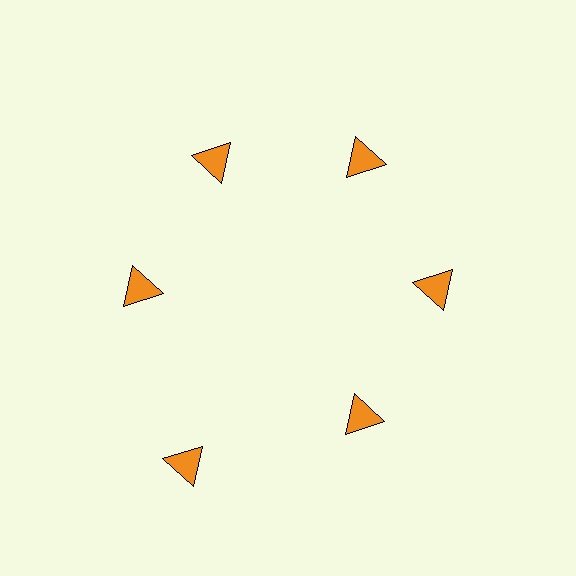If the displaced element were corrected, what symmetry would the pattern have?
It would have 6-fold rotational symmetry — the pattern would map onto itself every 60 degrees.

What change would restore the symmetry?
The symmetry would be restored by moving it inward, back onto the ring so that all 6 triangles sit at equal angles and equal distance from the center.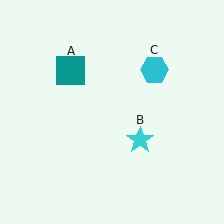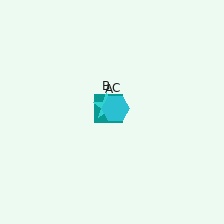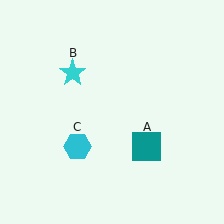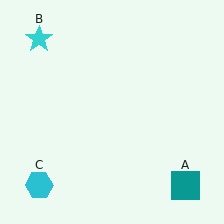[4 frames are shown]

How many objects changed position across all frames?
3 objects changed position: teal square (object A), cyan star (object B), cyan hexagon (object C).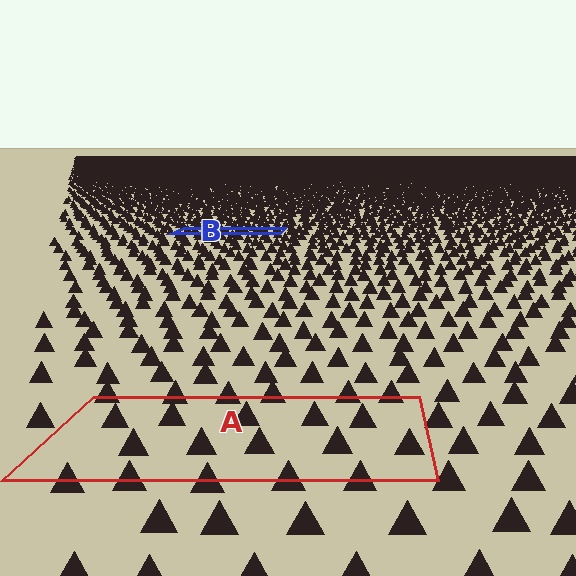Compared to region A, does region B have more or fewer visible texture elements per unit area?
Region B has more texture elements per unit area — they are packed more densely because it is farther away.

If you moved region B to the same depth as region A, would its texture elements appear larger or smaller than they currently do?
They would appear larger. At a closer depth, the same texture elements are projected at a bigger on-screen size.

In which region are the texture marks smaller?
The texture marks are smaller in region B, because it is farther away.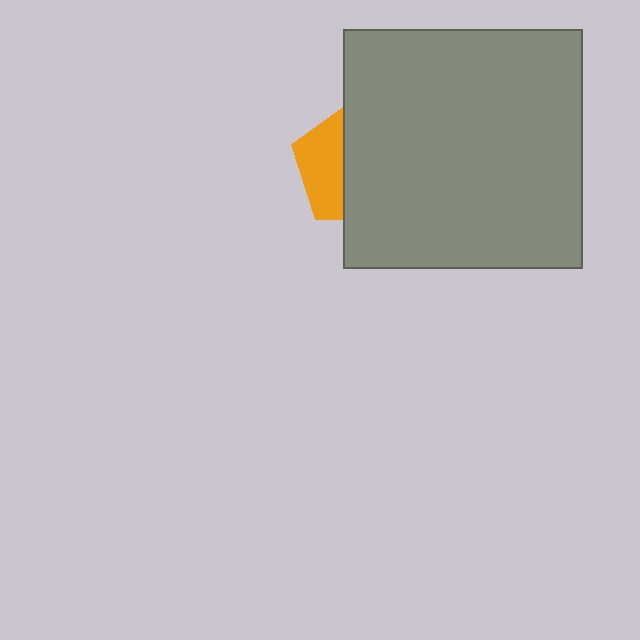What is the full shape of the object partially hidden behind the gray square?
The partially hidden object is an orange pentagon.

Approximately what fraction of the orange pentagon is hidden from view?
Roughly 63% of the orange pentagon is hidden behind the gray square.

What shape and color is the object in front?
The object in front is a gray square.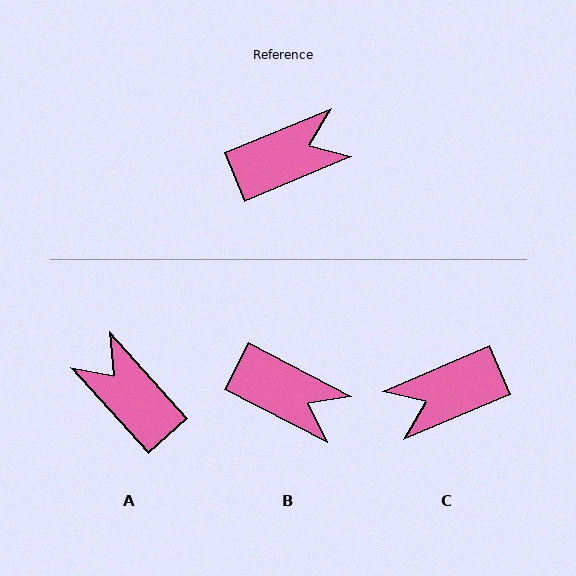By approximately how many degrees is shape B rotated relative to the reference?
Approximately 50 degrees clockwise.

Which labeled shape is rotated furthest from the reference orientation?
C, about 180 degrees away.